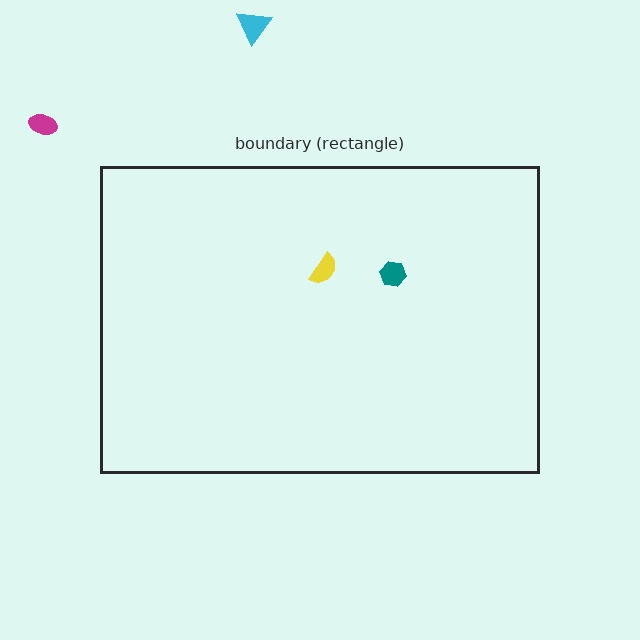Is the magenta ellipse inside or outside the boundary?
Outside.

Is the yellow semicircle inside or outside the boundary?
Inside.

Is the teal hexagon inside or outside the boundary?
Inside.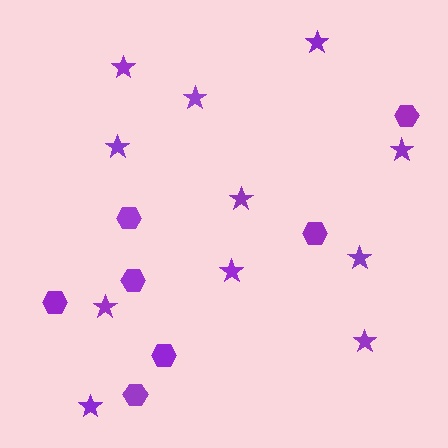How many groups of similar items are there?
There are 2 groups: one group of hexagons (7) and one group of stars (11).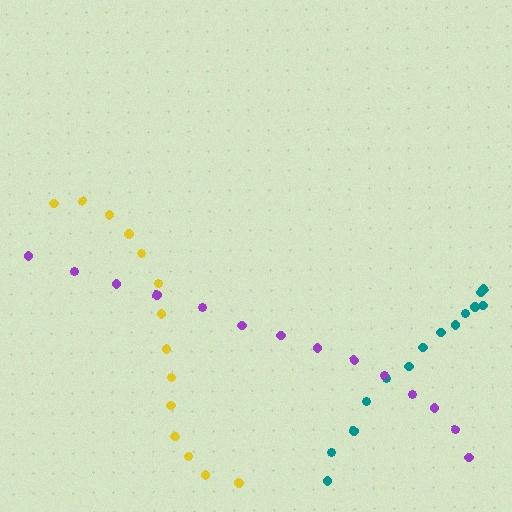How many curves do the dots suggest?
There are 3 distinct paths.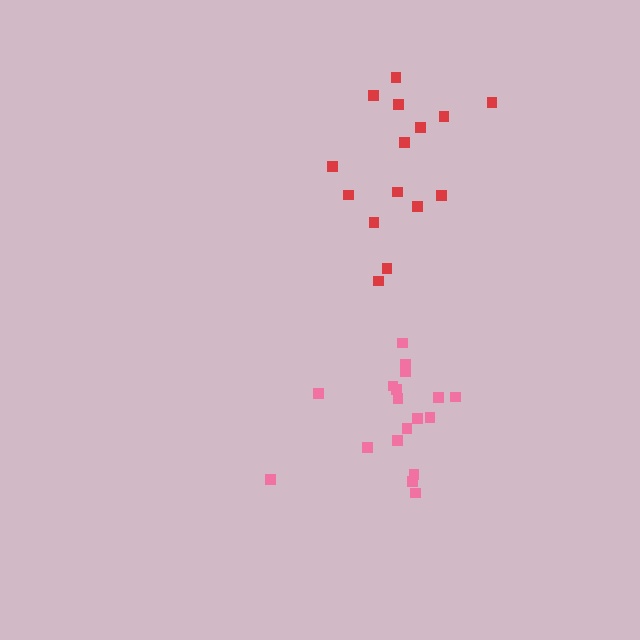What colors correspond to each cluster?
The clusters are colored: pink, red.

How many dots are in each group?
Group 1: 18 dots, Group 2: 15 dots (33 total).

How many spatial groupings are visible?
There are 2 spatial groupings.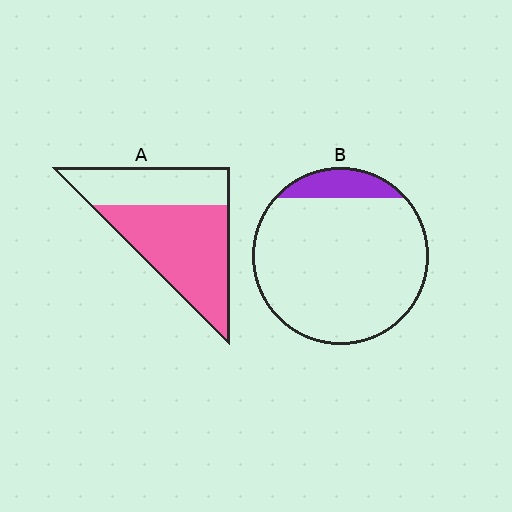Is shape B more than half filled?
No.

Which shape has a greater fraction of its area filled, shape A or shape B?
Shape A.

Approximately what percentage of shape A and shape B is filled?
A is approximately 60% and B is approximately 10%.